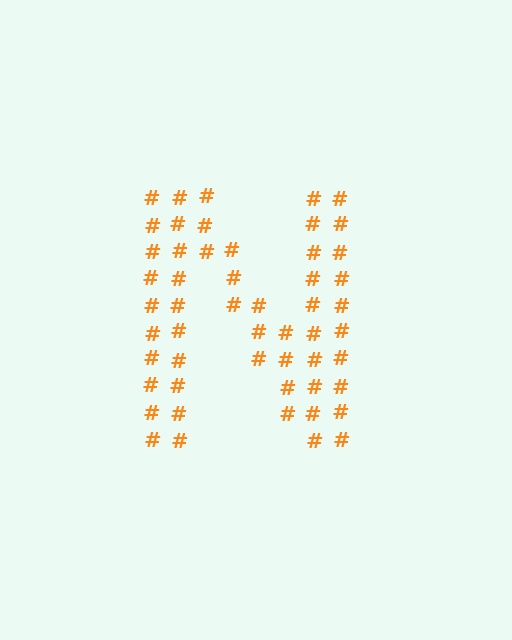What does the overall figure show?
The overall figure shows the letter N.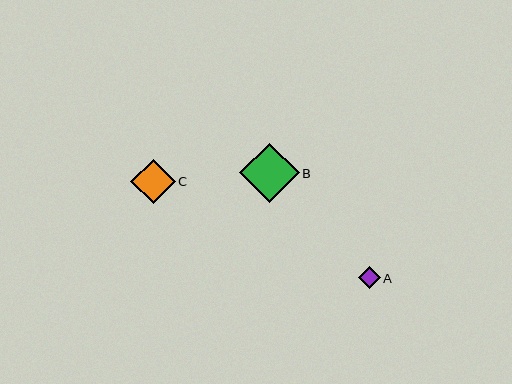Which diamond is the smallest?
Diamond A is the smallest with a size of approximately 22 pixels.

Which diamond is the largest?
Diamond B is the largest with a size of approximately 60 pixels.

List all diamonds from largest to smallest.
From largest to smallest: B, C, A.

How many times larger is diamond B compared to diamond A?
Diamond B is approximately 2.7 times the size of diamond A.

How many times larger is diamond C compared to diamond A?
Diamond C is approximately 2.0 times the size of diamond A.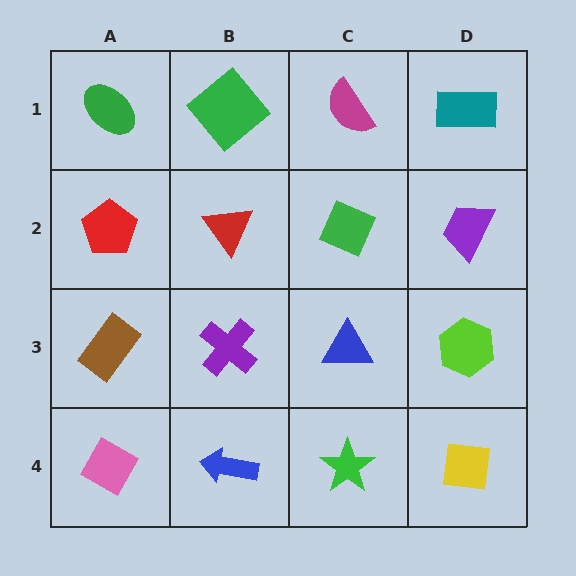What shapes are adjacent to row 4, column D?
A lime hexagon (row 3, column D), a green star (row 4, column C).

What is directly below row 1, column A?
A red pentagon.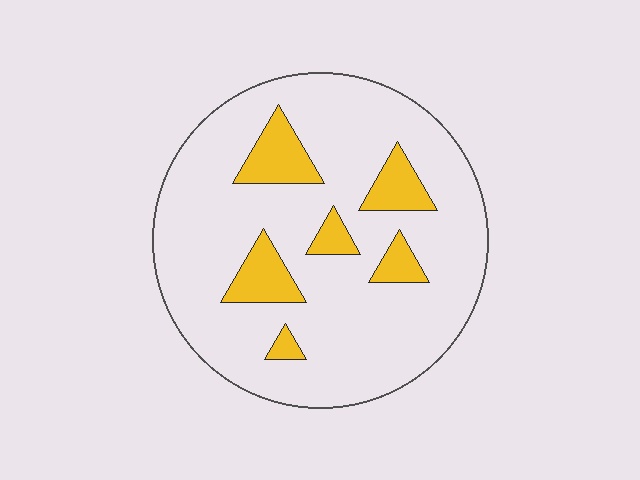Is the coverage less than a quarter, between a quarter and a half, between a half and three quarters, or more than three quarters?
Less than a quarter.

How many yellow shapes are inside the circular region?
6.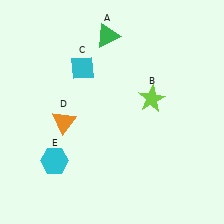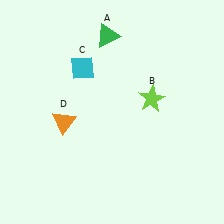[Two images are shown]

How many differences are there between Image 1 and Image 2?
There is 1 difference between the two images.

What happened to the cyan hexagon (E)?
The cyan hexagon (E) was removed in Image 2. It was in the bottom-left area of Image 1.